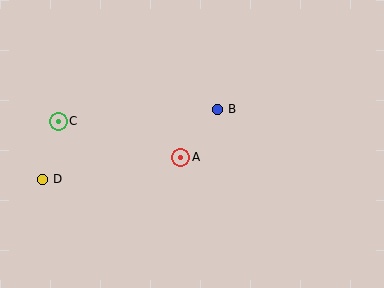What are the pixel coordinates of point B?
Point B is at (217, 109).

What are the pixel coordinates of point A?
Point A is at (181, 157).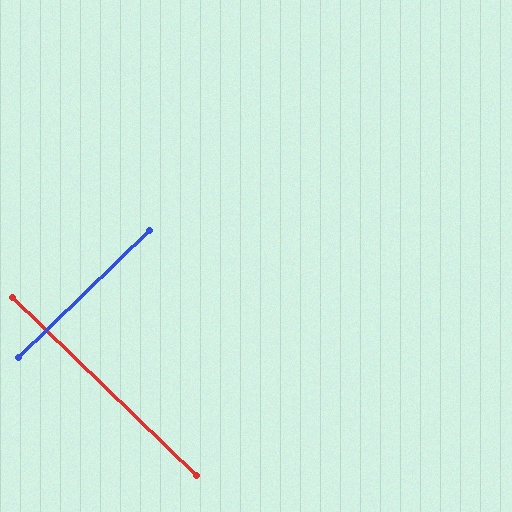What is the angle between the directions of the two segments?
Approximately 88 degrees.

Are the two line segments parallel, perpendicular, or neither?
Perpendicular — they meet at approximately 88°.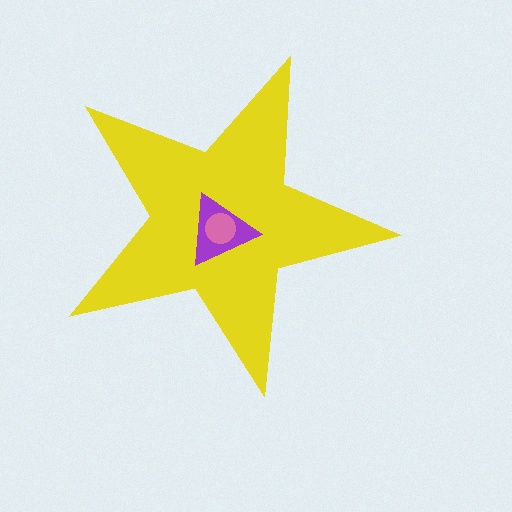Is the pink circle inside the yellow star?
Yes.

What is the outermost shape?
The yellow star.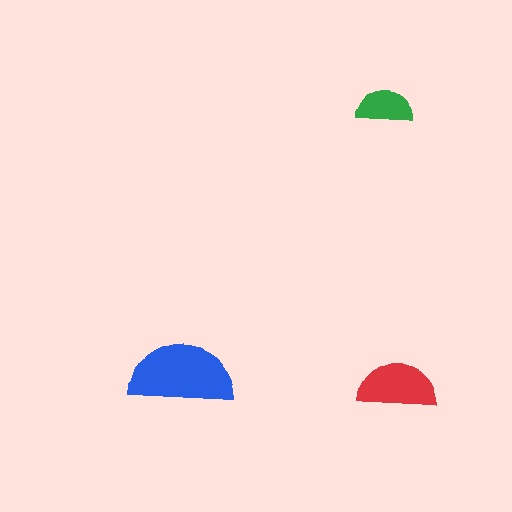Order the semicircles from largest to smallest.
the blue one, the red one, the green one.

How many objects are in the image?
There are 3 objects in the image.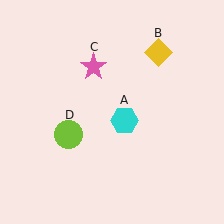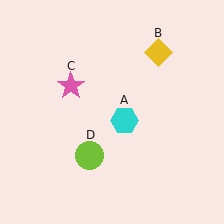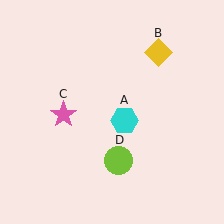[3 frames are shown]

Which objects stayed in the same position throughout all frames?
Cyan hexagon (object A) and yellow diamond (object B) remained stationary.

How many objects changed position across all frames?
2 objects changed position: pink star (object C), lime circle (object D).